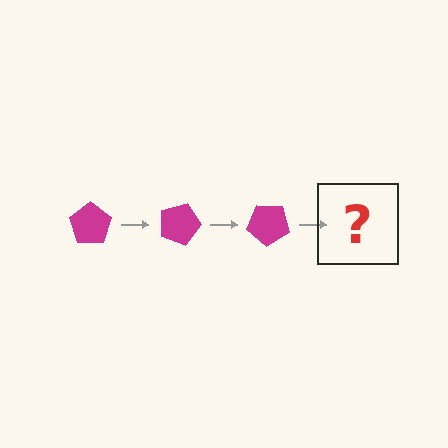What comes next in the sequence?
The next element should be a magenta pentagon rotated 60 degrees.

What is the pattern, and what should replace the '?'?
The pattern is that the pentagon rotates 20 degrees each step. The '?' should be a magenta pentagon rotated 60 degrees.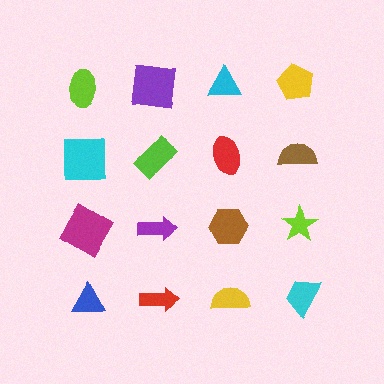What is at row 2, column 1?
A cyan square.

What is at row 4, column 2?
A red arrow.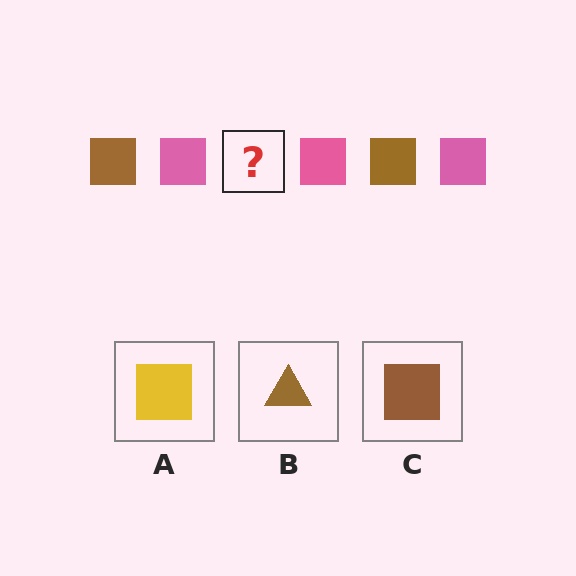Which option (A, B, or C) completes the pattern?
C.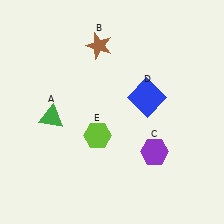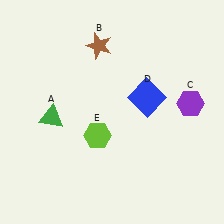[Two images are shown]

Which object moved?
The purple hexagon (C) moved up.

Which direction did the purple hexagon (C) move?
The purple hexagon (C) moved up.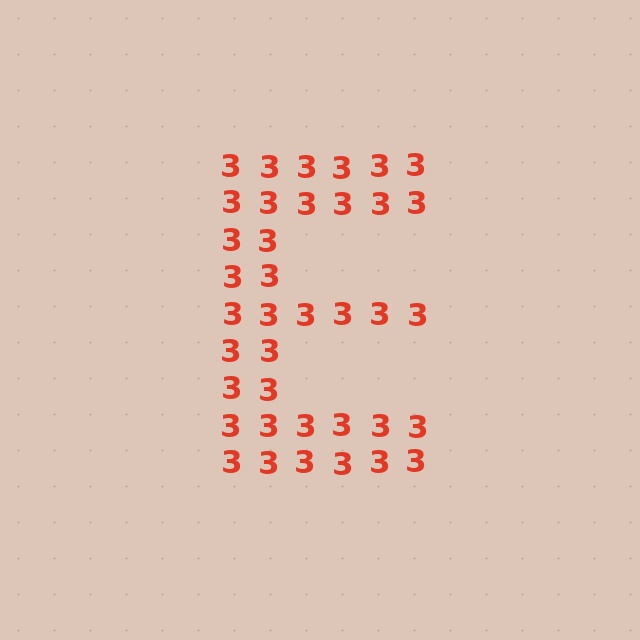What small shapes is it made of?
It is made of small digit 3's.